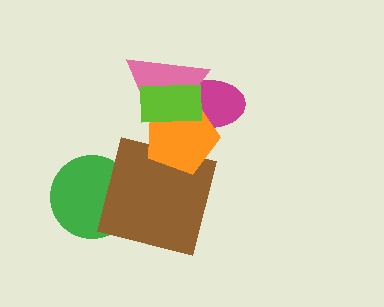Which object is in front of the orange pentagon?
The lime rectangle is in front of the orange pentagon.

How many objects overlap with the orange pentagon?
4 objects overlap with the orange pentagon.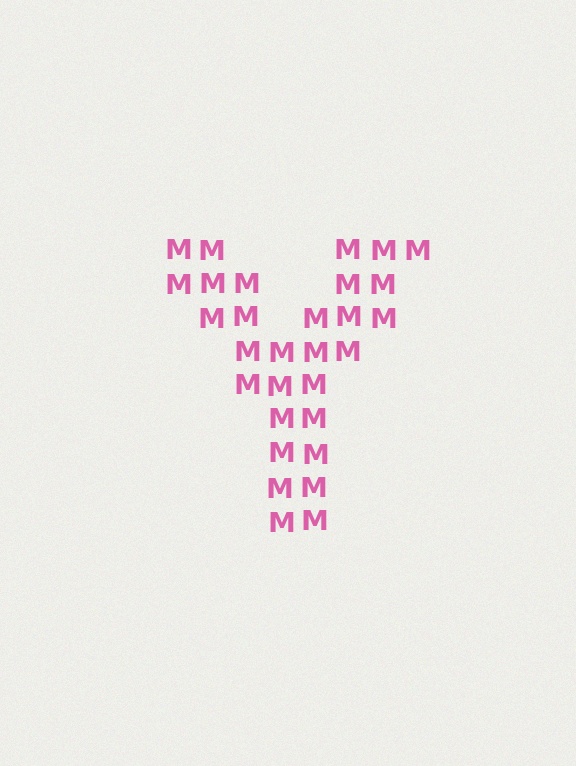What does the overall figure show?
The overall figure shows the letter Y.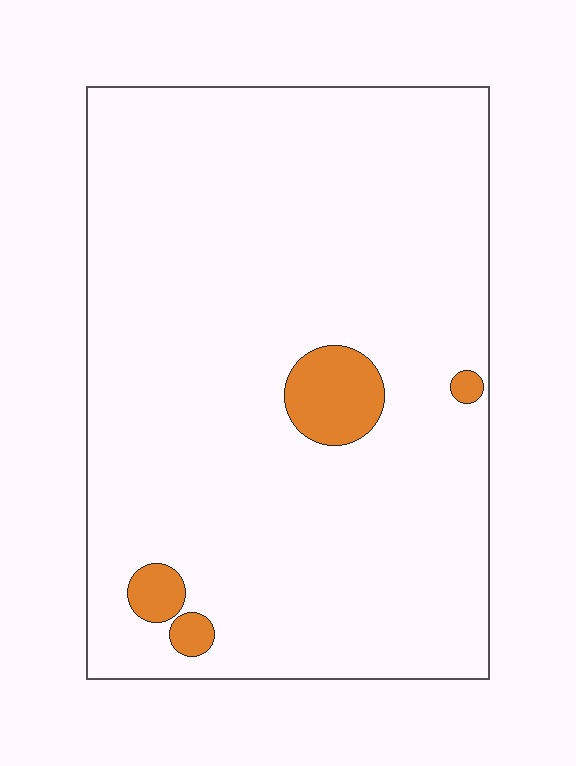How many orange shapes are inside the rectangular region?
4.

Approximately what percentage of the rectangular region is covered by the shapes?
Approximately 5%.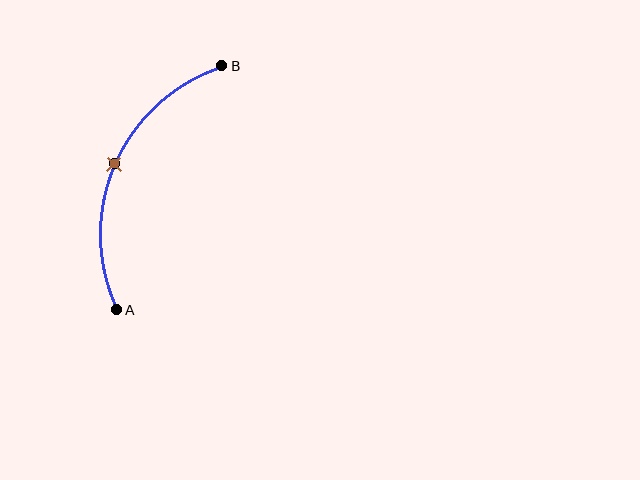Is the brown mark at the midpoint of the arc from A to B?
Yes. The brown mark lies on the arc at equal arc-length from both A and B — it is the arc midpoint.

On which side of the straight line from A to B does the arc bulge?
The arc bulges to the left of the straight line connecting A and B.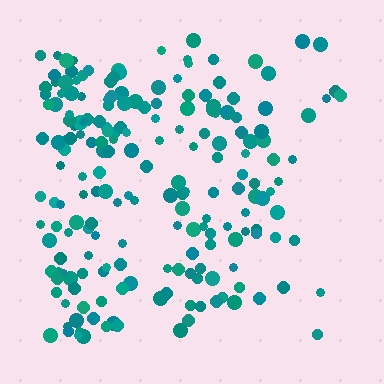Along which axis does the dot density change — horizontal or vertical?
Horizontal.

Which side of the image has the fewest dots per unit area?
The right.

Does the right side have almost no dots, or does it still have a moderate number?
Still a moderate number, just noticeably fewer than the left.